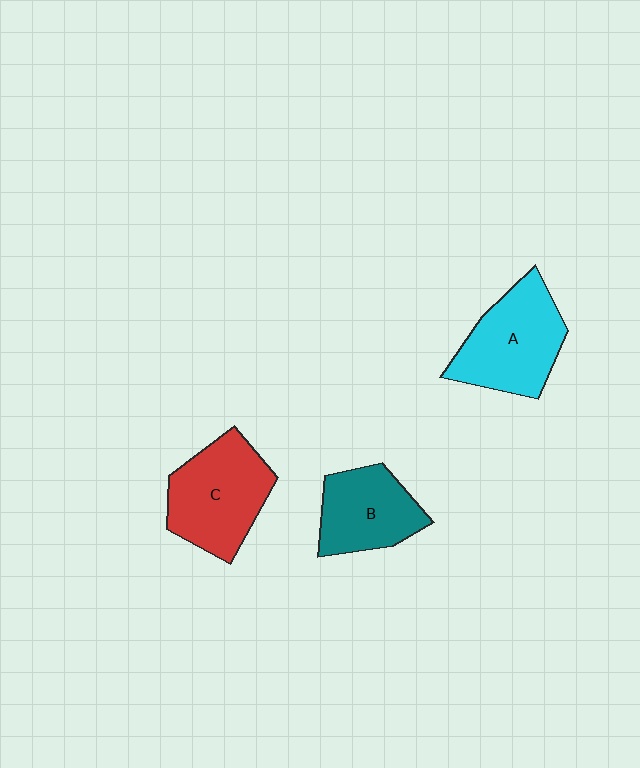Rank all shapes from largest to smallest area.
From largest to smallest: C (red), A (cyan), B (teal).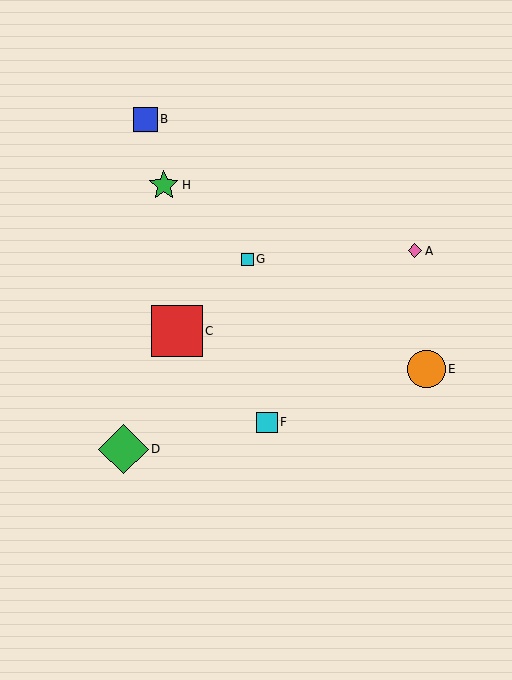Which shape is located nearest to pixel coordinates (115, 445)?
The green diamond (labeled D) at (123, 449) is nearest to that location.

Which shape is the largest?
The red square (labeled C) is the largest.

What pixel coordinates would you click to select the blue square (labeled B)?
Click at (145, 119) to select the blue square B.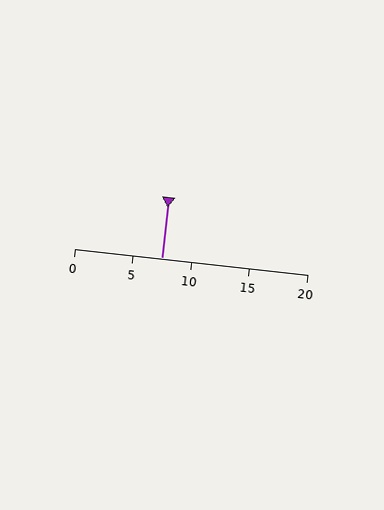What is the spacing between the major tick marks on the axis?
The major ticks are spaced 5 apart.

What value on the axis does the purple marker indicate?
The marker indicates approximately 7.5.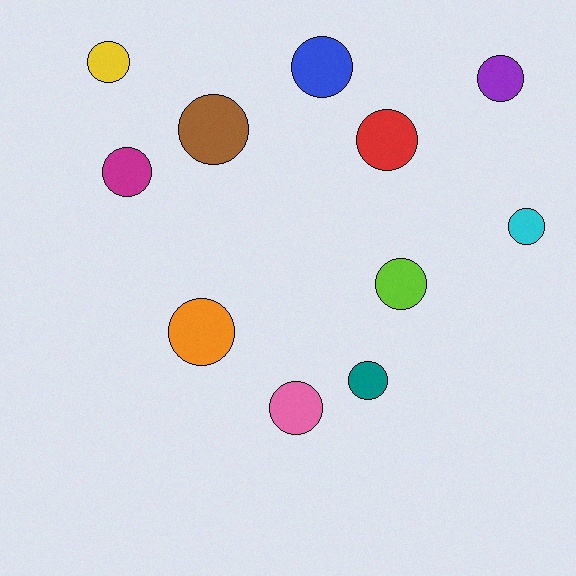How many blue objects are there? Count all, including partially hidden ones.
There is 1 blue object.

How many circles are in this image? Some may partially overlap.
There are 11 circles.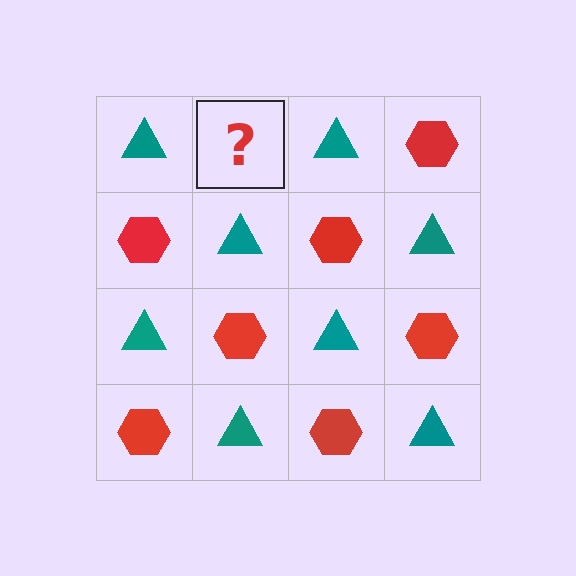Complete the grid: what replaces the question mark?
The question mark should be replaced with a red hexagon.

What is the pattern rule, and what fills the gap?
The rule is that it alternates teal triangle and red hexagon in a checkerboard pattern. The gap should be filled with a red hexagon.